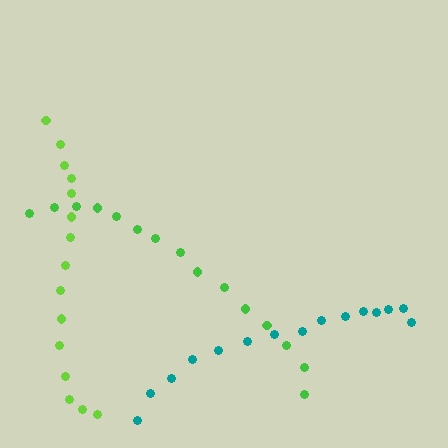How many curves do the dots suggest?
There are 3 distinct paths.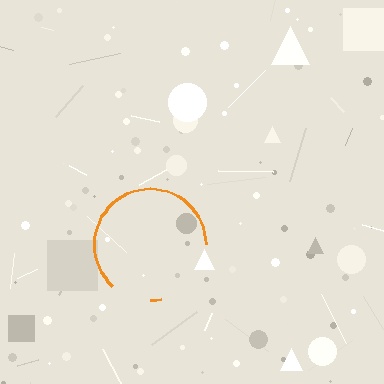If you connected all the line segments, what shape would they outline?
They would outline a circle.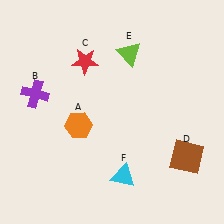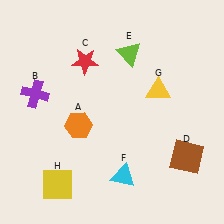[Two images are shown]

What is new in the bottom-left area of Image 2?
A yellow square (H) was added in the bottom-left area of Image 2.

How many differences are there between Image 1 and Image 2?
There are 2 differences between the two images.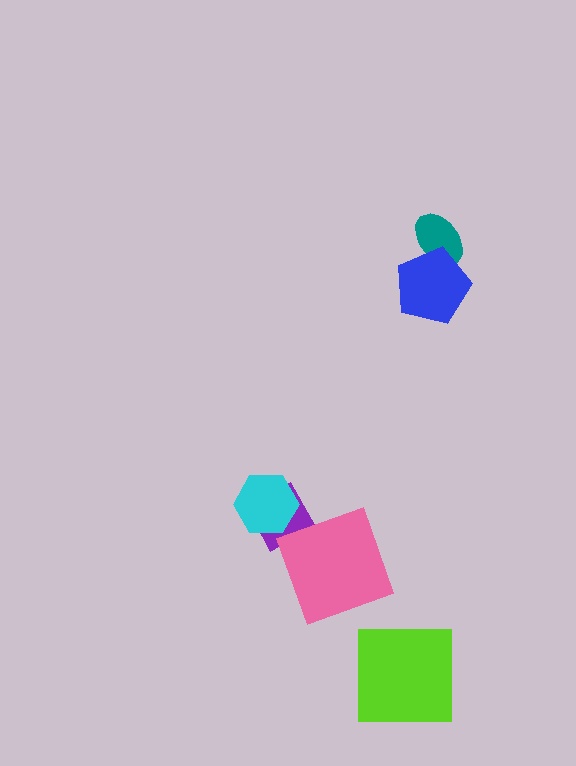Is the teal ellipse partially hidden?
Yes, it is partially covered by another shape.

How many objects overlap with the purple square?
1 object overlaps with the purple square.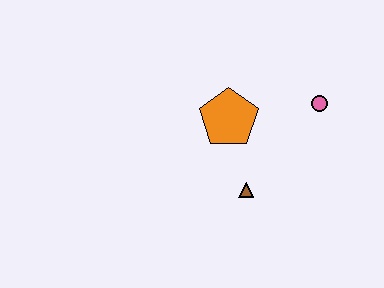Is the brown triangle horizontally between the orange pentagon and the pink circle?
Yes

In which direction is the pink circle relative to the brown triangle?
The pink circle is above the brown triangle.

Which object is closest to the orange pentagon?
The brown triangle is closest to the orange pentagon.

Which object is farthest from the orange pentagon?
The pink circle is farthest from the orange pentagon.